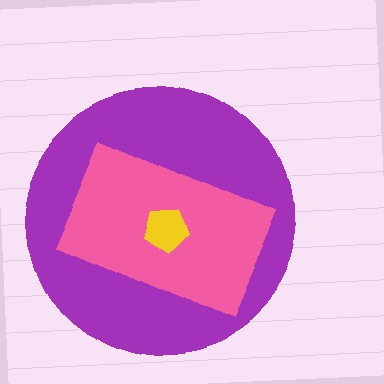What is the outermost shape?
The purple circle.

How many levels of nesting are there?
3.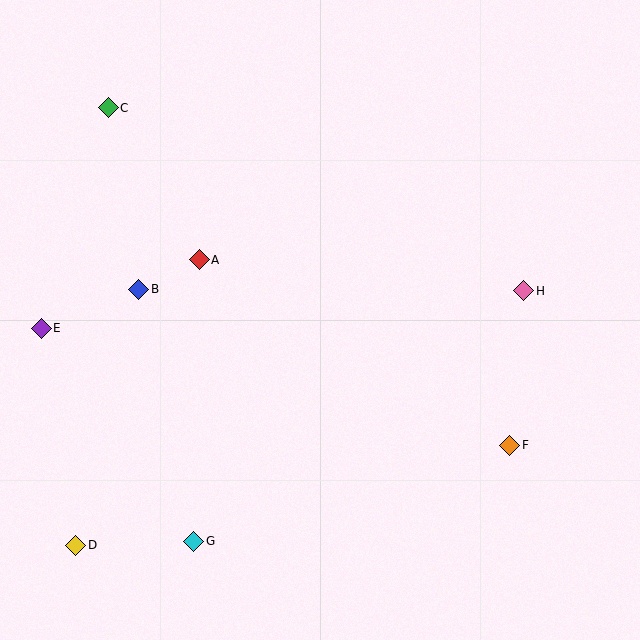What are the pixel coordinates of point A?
Point A is at (199, 260).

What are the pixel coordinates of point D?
Point D is at (76, 545).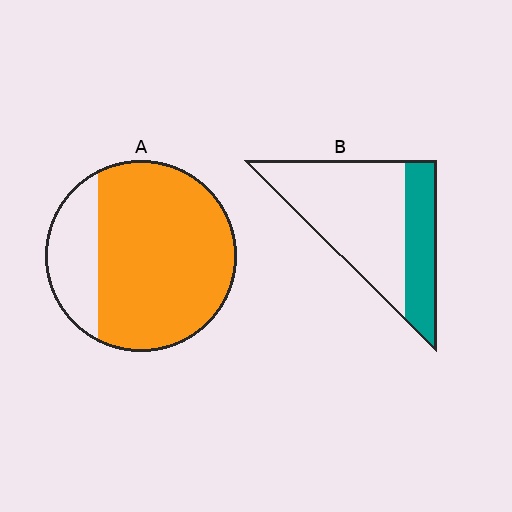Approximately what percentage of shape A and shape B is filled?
A is approximately 80% and B is approximately 30%.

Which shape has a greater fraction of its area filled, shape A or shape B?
Shape A.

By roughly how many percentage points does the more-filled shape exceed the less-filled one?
By roughly 45 percentage points (A over B).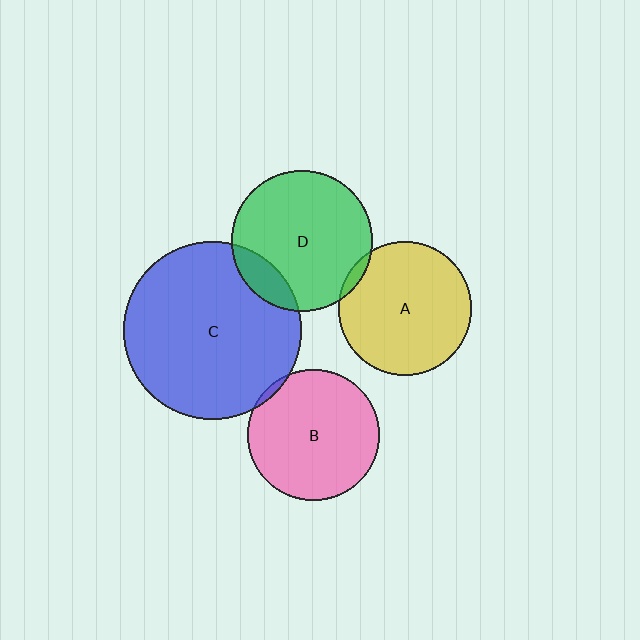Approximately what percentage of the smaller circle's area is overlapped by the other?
Approximately 5%.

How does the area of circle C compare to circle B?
Approximately 1.8 times.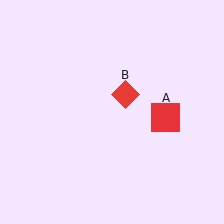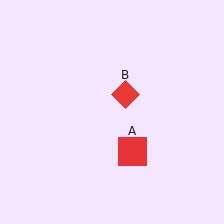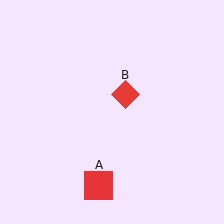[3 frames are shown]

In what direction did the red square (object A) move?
The red square (object A) moved down and to the left.